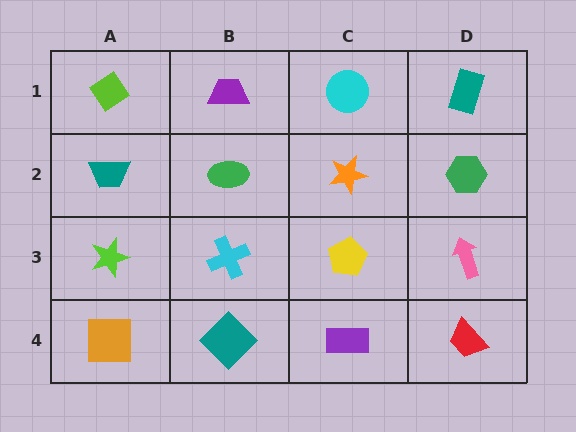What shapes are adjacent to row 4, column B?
A cyan cross (row 3, column B), an orange square (row 4, column A), a purple rectangle (row 4, column C).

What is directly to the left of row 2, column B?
A teal trapezoid.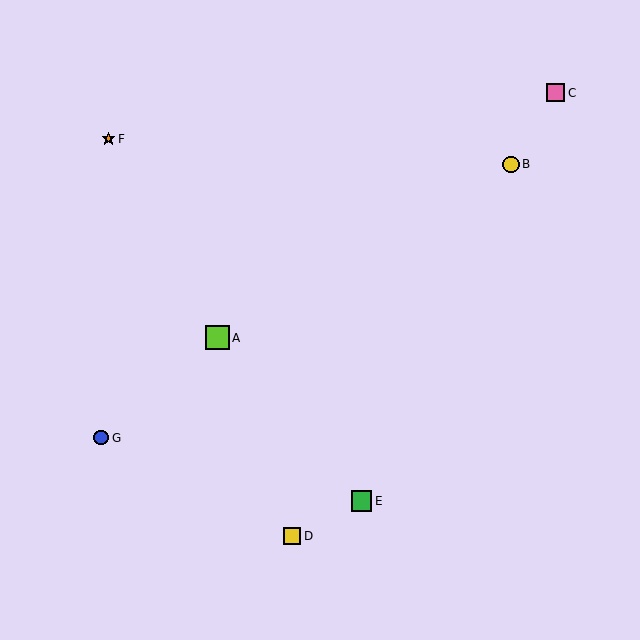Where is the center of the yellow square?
The center of the yellow square is at (292, 536).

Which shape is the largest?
The lime square (labeled A) is the largest.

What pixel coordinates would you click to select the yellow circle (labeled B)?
Click at (511, 164) to select the yellow circle B.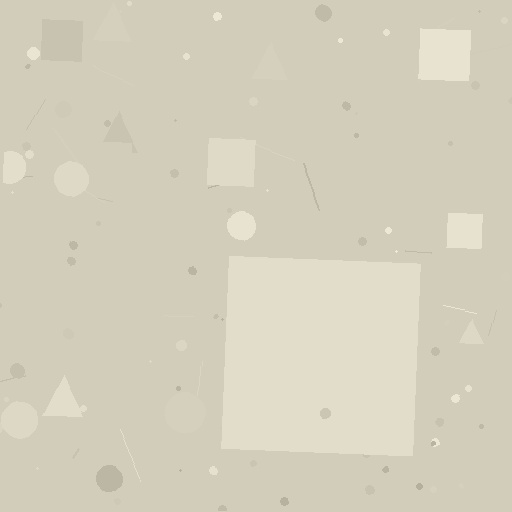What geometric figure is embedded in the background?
A square is embedded in the background.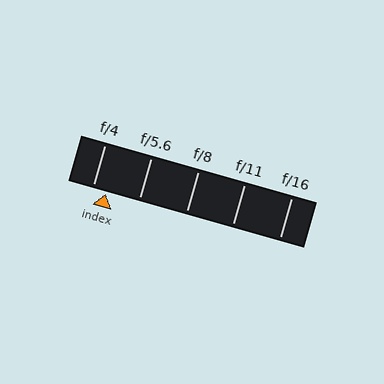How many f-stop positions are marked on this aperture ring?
There are 5 f-stop positions marked.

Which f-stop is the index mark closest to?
The index mark is closest to f/4.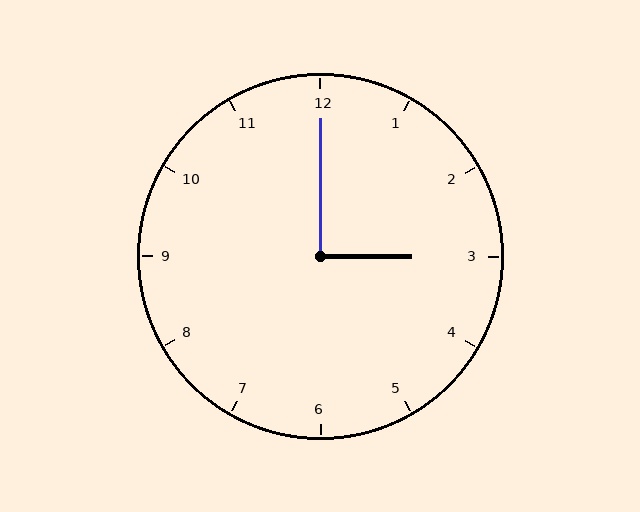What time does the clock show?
3:00.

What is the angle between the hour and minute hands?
Approximately 90 degrees.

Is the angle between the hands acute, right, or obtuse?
It is right.